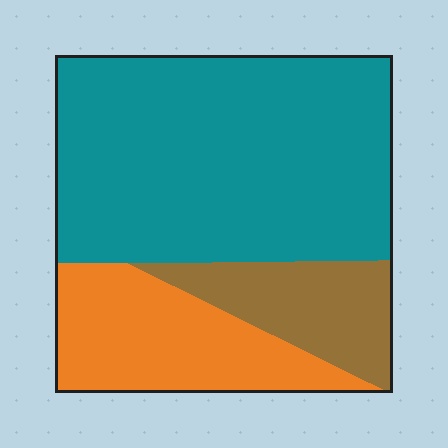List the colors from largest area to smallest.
From largest to smallest: teal, orange, brown.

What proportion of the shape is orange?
Orange covers 23% of the shape.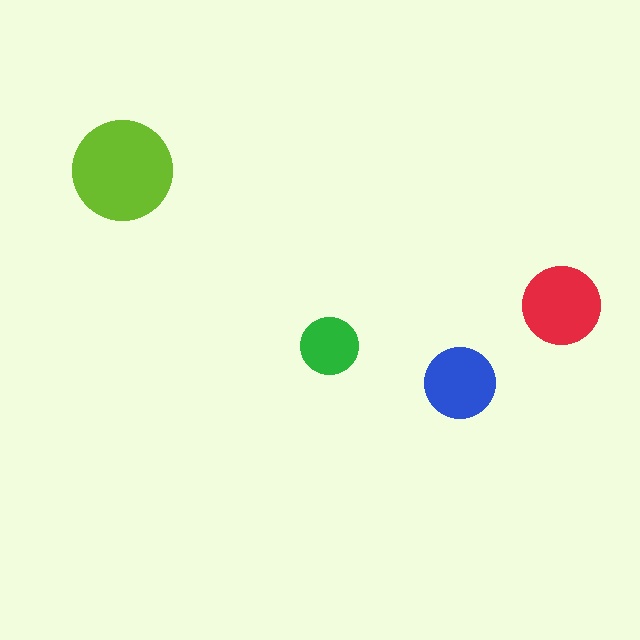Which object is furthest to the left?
The lime circle is leftmost.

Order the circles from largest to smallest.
the lime one, the red one, the blue one, the green one.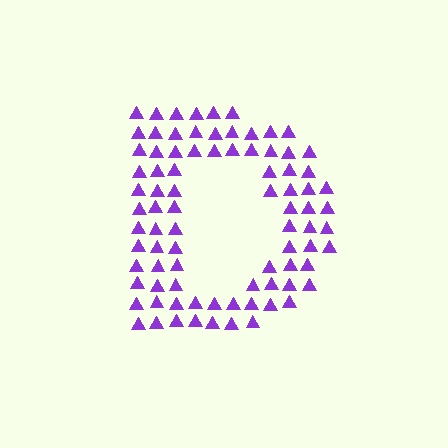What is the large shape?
The large shape is the letter D.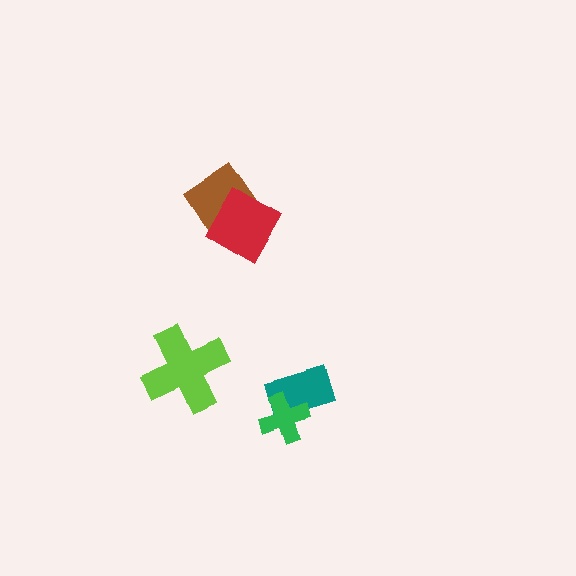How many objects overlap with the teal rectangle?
1 object overlaps with the teal rectangle.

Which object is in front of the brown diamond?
The red diamond is in front of the brown diamond.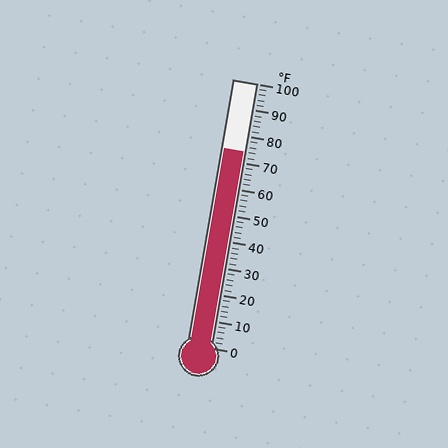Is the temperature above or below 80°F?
The temperature is below 80°F.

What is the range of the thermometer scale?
The thermometer scale ranges from 0°F to 100°F.